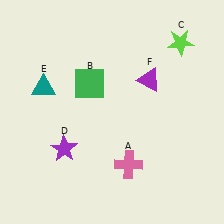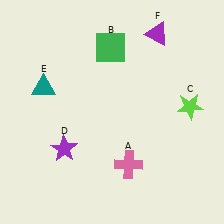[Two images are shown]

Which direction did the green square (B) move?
The green square (B) moved up.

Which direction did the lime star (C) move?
The lime star (C) moved down.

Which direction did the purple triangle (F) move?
The purple triangle (F) moved up.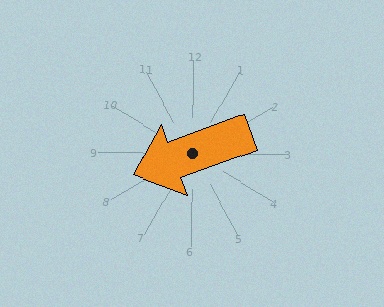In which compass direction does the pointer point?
West.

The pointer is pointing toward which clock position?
Roughly 8 o'clock.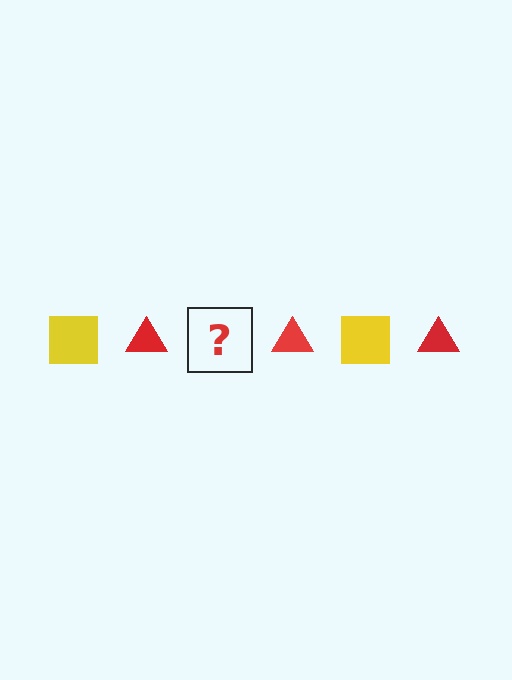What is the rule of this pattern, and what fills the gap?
The rule is that the pattern alternates between yellow square and red triangle. The gap should be filled with a yellow square.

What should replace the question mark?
The question mark should be replaced with a yellow square.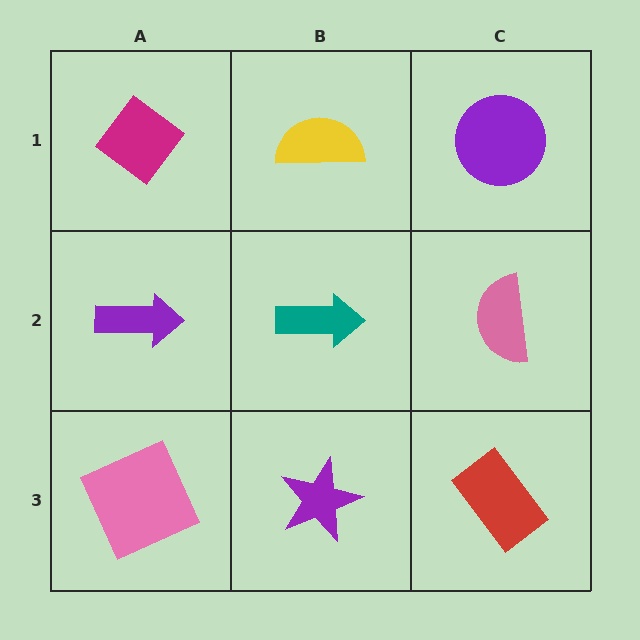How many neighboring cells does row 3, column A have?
2.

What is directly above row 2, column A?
A magenta diamond.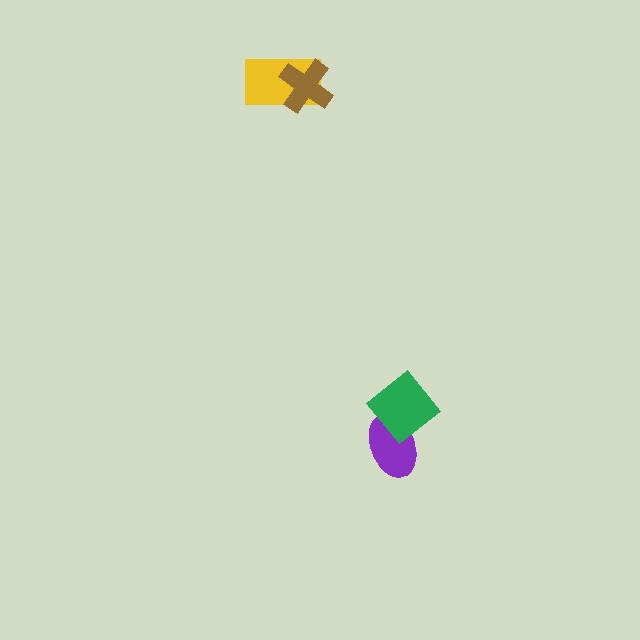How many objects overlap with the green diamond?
1 object overlaps with the green diamond.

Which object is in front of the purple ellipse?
The green diamond is in front of the purple ellipse.